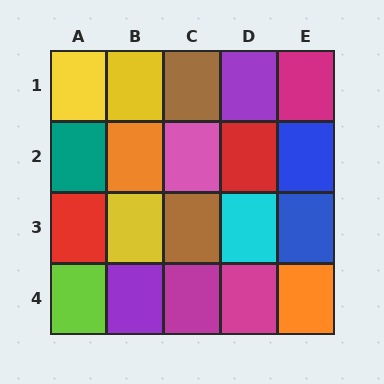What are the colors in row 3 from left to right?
Red, yellow, brown, cyan, blue.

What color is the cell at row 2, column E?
Blue.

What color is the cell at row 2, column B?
Orange.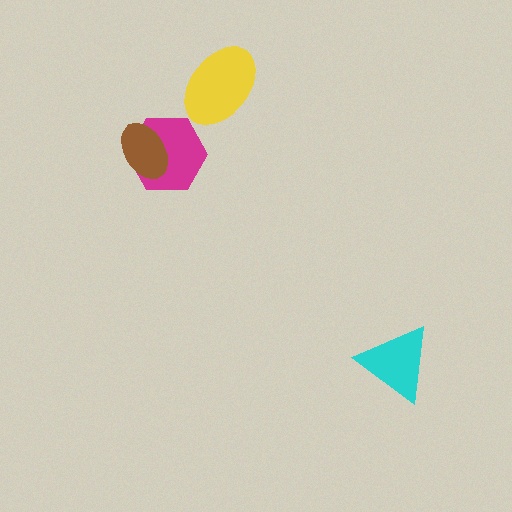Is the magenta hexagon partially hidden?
Yes, it is partially covered by another shape.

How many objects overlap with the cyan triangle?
0 objects overlap with the cyan triangle.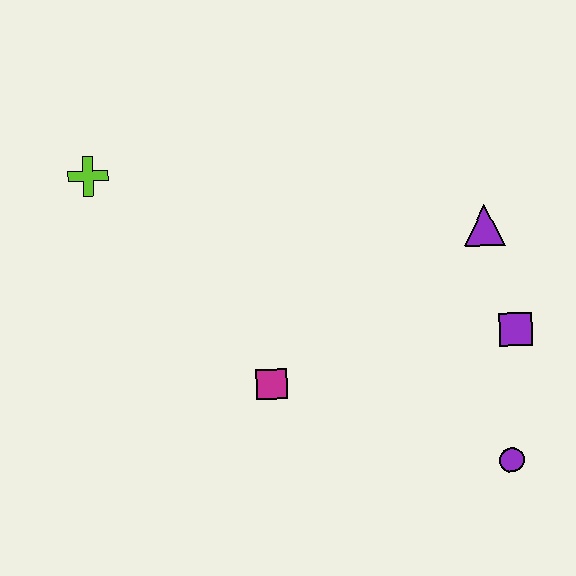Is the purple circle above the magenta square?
No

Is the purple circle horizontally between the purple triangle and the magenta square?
No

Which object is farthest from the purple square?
The lime cross is farthest from the purple square.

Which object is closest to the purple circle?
The purple square is closest to the purple circle.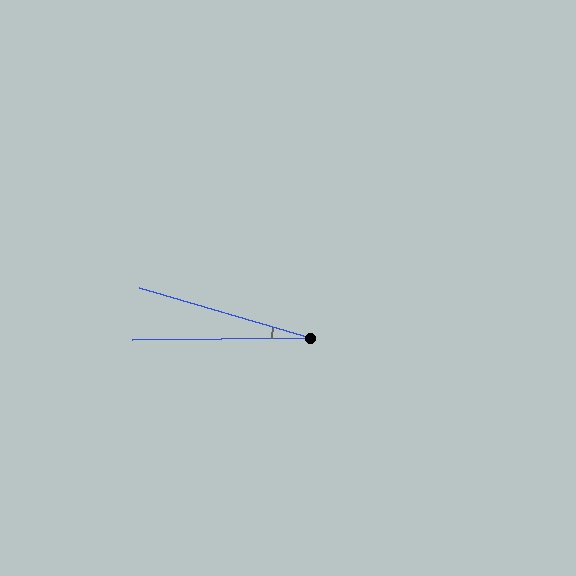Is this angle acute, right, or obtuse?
It is acute.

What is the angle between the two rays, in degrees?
Approximately 17 degrees.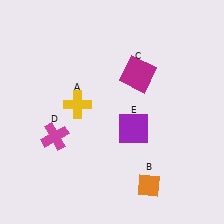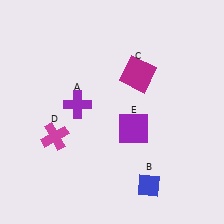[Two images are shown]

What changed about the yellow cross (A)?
In Image 1, A is yellow. In Image 2, it changed to purple.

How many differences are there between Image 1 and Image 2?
There are 2 differences between the two images.